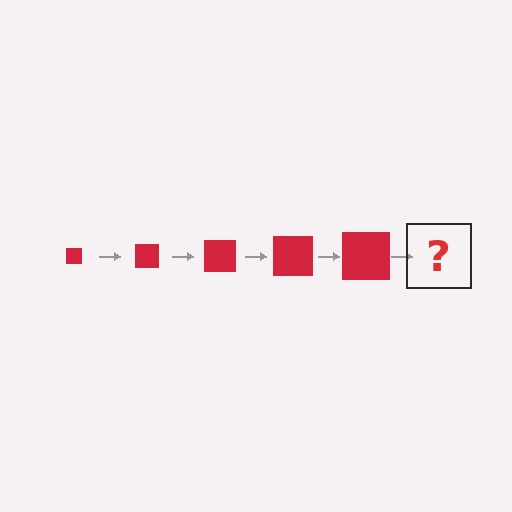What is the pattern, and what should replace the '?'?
The pattern is that the square gets progressively larger each step. The '?' should be a red square, larger than the previous one.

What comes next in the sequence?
The next element should be a red square, larger than the previous one.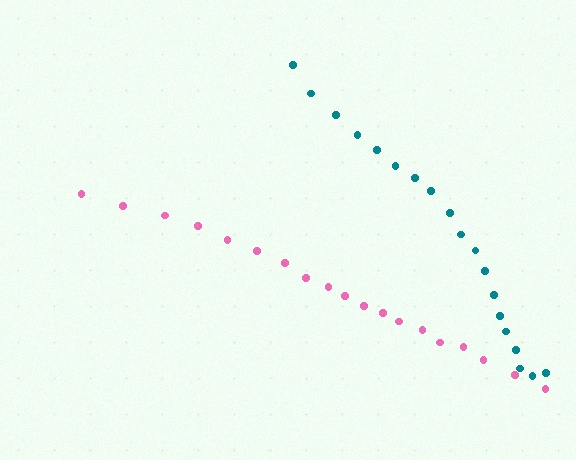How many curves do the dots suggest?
There are 2 distinct paths.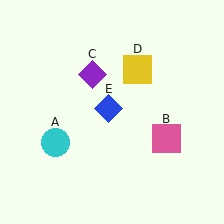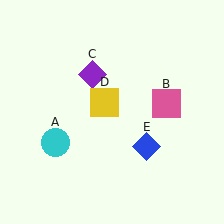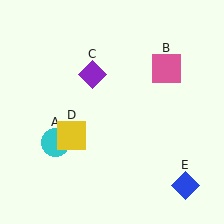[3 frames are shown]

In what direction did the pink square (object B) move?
The pink square (object B) moved up.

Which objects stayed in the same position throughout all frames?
Cyan circle (object A) and purple diamond (object C) remained stationary.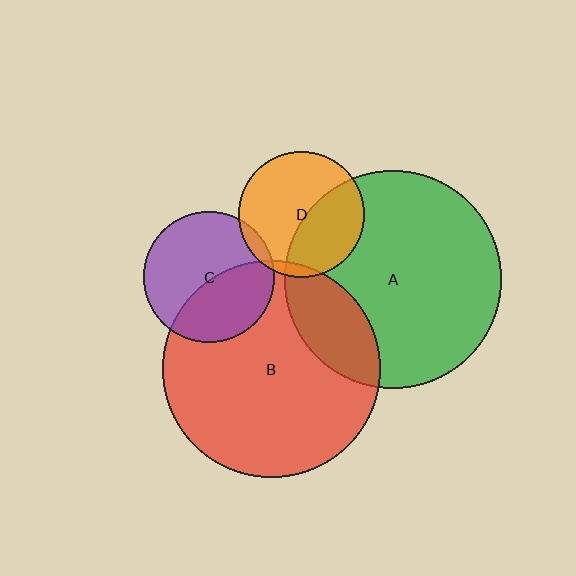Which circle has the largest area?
Circle A (green).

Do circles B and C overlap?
Yes.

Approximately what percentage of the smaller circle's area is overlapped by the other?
Approximately 40%.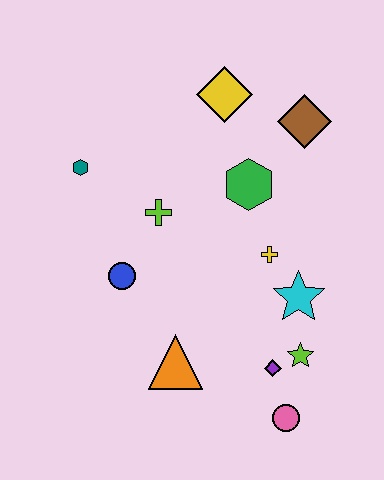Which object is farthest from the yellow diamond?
The pink circle is farthest from the yellow diamond.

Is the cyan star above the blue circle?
No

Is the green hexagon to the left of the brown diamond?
Yes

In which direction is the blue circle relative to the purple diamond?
The blue circle is to the left of the purple diamond.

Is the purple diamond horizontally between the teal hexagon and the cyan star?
Yes